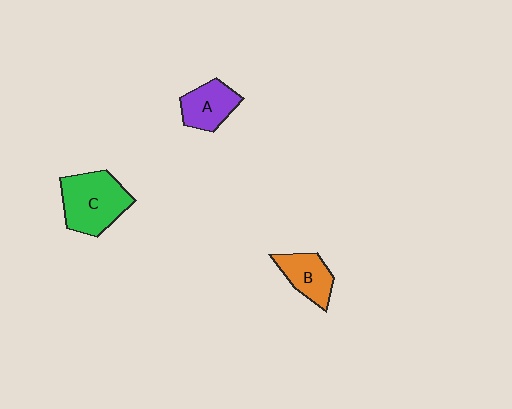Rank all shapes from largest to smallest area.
From largest to smallest: C (green), A (purple), B (orange).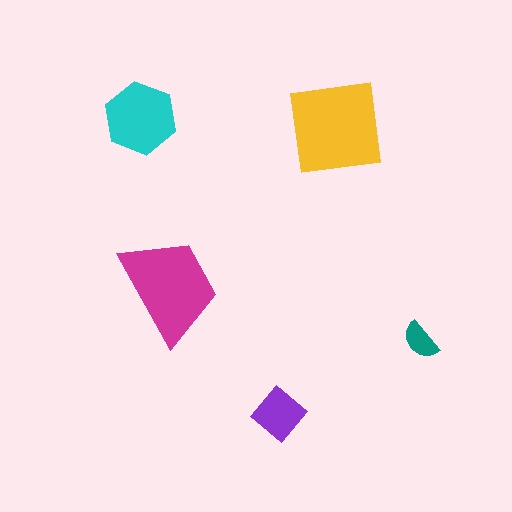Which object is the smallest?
The teal semicircle.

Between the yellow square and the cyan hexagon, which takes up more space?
The yellow square.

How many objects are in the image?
There are 5 objects in the image.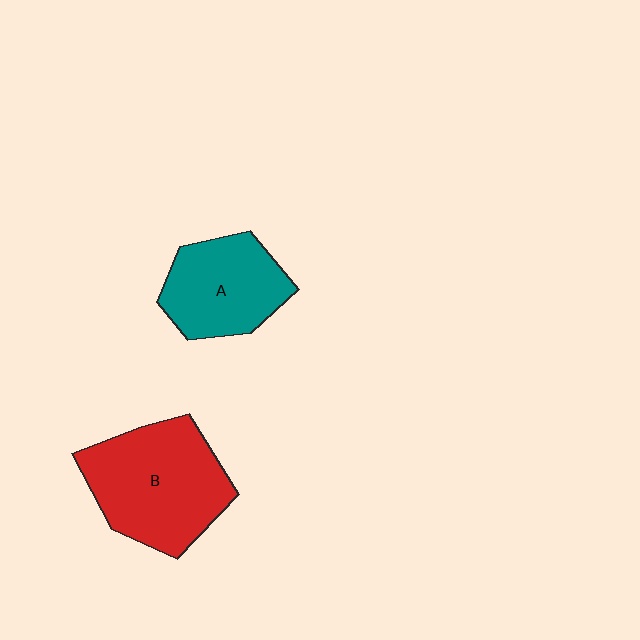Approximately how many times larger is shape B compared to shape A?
Approximately 1.4 times.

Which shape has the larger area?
Shape B (red).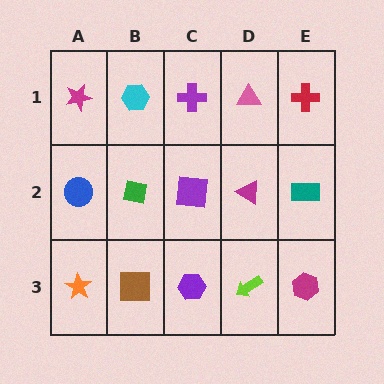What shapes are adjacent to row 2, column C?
A purple cross (row 1, column C), a purple hexagon (row 3, column C), a green square (row 2, column B), a magenta triangle (row 2, column D).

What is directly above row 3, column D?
A magenta triangle.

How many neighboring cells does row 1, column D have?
3.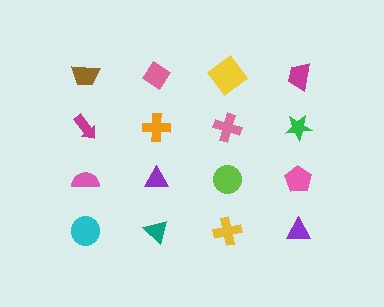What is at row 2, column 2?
An orange cross.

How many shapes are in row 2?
4 shapes.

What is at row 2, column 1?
A magenta arrow.